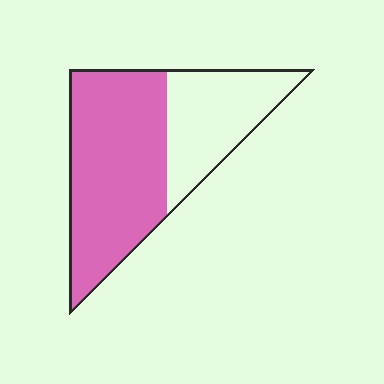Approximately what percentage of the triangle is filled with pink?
Approximately 65%.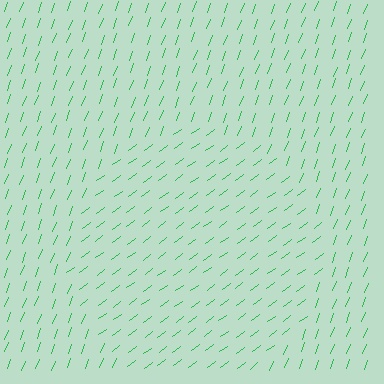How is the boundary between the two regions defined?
The boundary is defined purely by a change in line orientation (approximately 33 degrees difference). All lines are the same color and thickness.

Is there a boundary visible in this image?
Yes, there is a texture boundary formed by a change in line orientation.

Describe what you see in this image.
The image is filled with small green line segments. A circle region in the image has lines oriented differently from the surrounding lines, creating a visible texture boundary.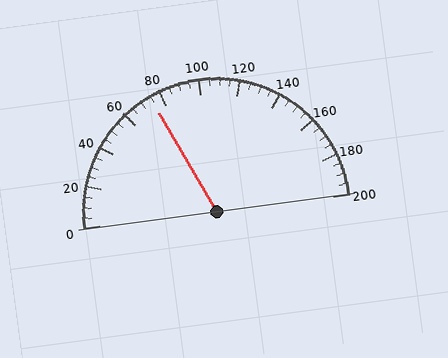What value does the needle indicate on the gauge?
The needle indicates approximately 75.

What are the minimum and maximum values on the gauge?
The gauge ranges from 0 to 200.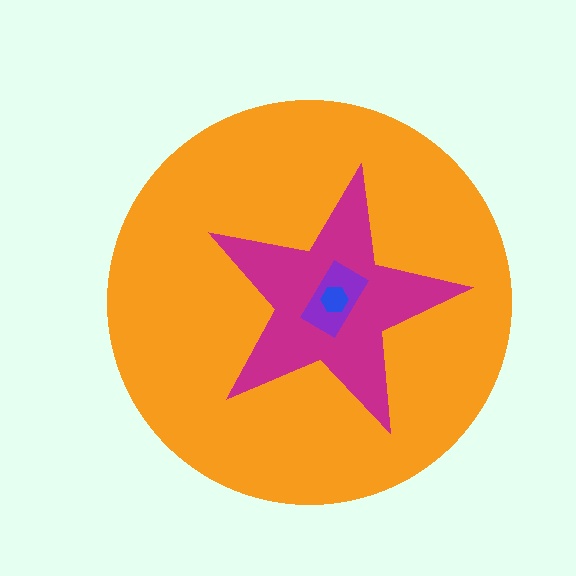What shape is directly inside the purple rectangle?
The blue hexagon.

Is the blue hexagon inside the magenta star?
Yes.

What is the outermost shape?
The orange circle.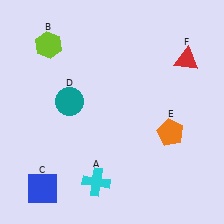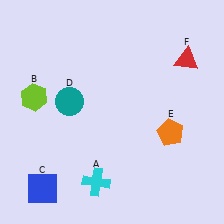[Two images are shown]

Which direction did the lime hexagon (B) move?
The lime hexagon (B) moved down.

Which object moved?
The lime hexagon (B) moved down.